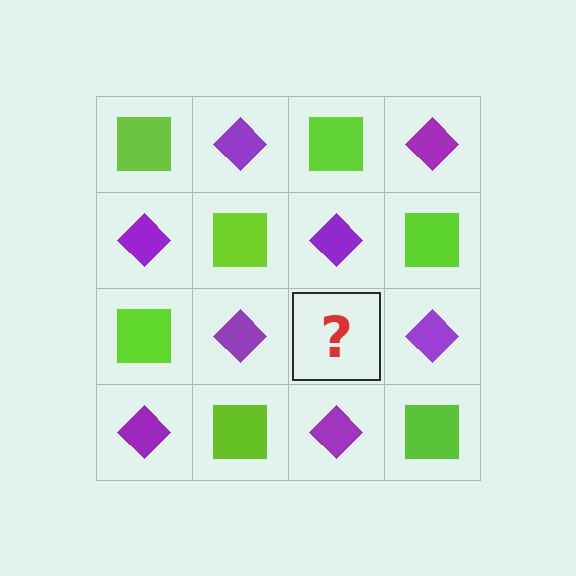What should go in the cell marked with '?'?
The missing cell should contain a lime square.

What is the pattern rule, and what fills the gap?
The rule is that it alternates lime square and purple diamond in a checkerboard pattern. The gap should be filled with a lime square.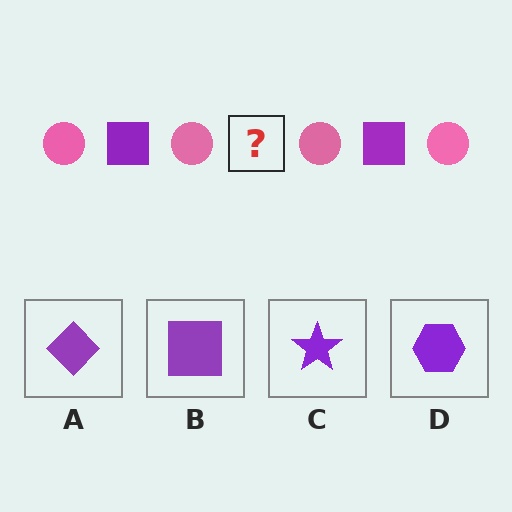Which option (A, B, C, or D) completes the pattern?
B.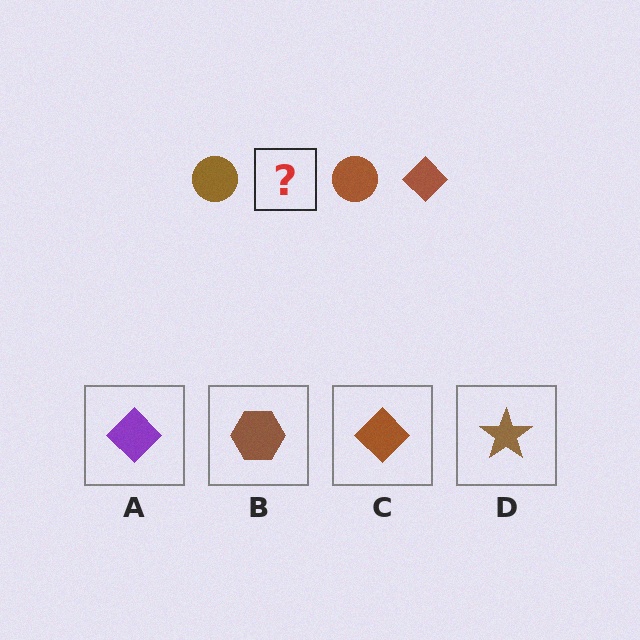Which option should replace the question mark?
Option C.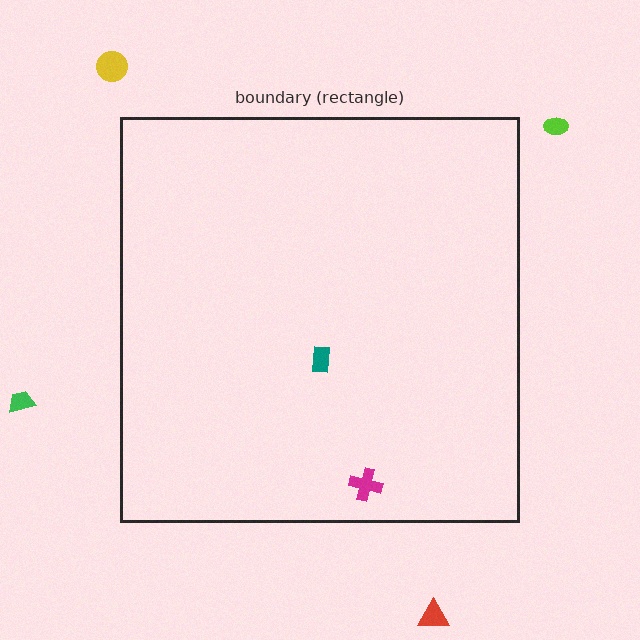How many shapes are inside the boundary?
2 inside, 4 outside.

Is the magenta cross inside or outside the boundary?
Inside.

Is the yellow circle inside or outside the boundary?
Outside.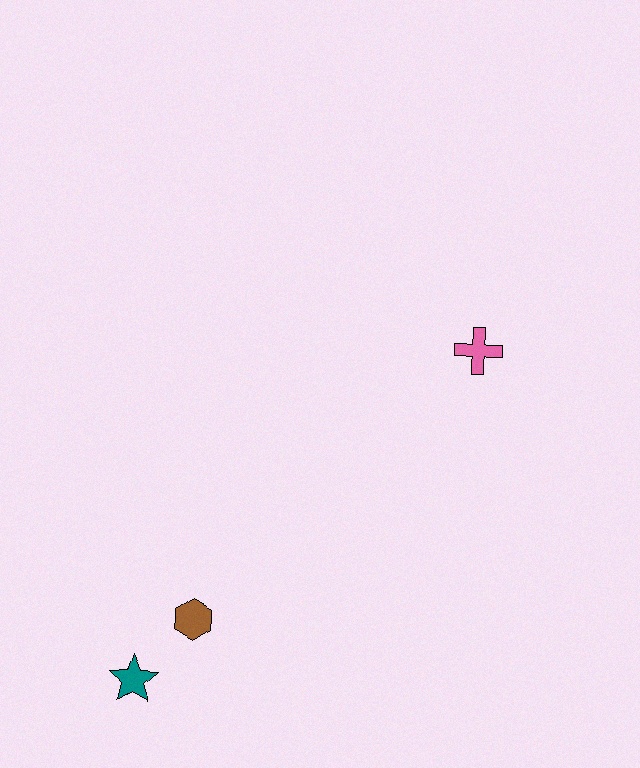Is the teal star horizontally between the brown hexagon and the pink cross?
No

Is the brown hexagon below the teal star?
No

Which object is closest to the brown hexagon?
The teal star is closest to the brown hexagon.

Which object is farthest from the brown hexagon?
The pink cross is farthest from the brown hexagon.